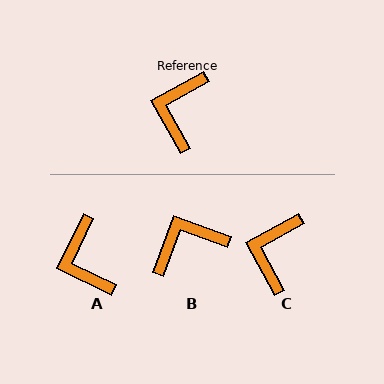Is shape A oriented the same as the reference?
No, it is off by about 35 degrees.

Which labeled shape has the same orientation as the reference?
C.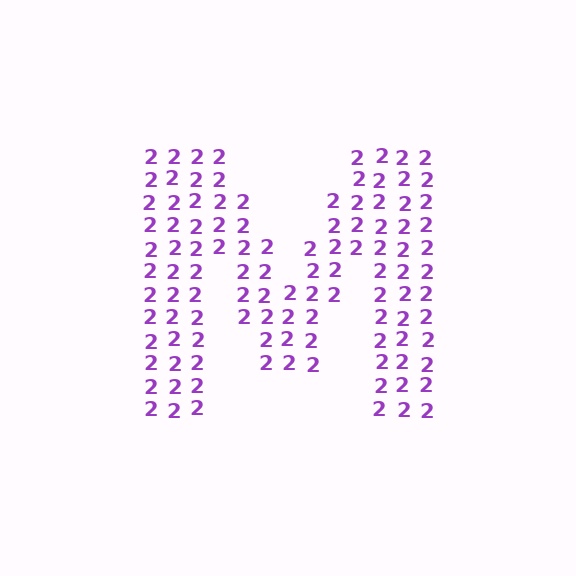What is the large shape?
The large shape is the letter M.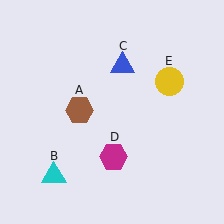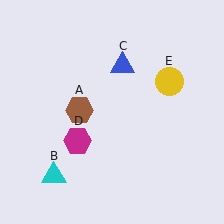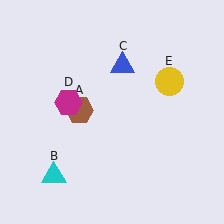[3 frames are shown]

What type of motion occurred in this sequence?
The magenta hexagon (object D) rotated clockwise around the center of the scene.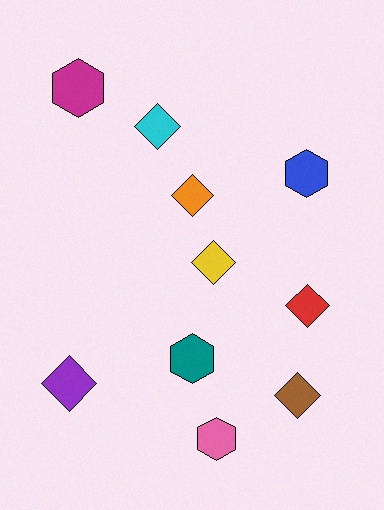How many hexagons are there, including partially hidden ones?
There are 4 hexagons.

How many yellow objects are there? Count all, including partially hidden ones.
There is 1 yellow object.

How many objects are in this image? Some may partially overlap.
There are 10 objects.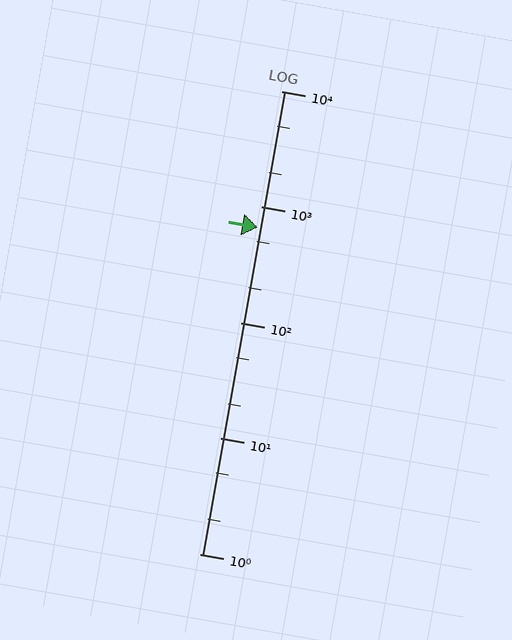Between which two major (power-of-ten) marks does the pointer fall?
The pointer is between 100 and 1000.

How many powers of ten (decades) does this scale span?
The scale spans 4 decades, from 1 to 10000.